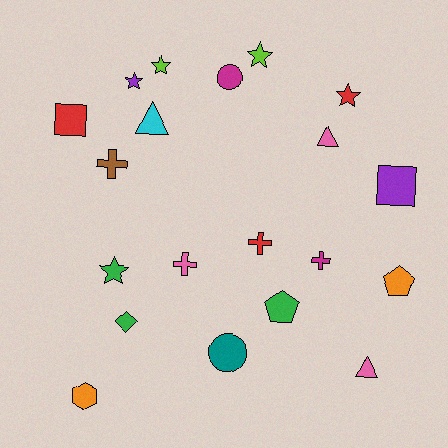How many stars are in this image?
There are 5 stars.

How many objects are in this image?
There are 20 objects.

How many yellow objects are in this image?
There are no yellow objects.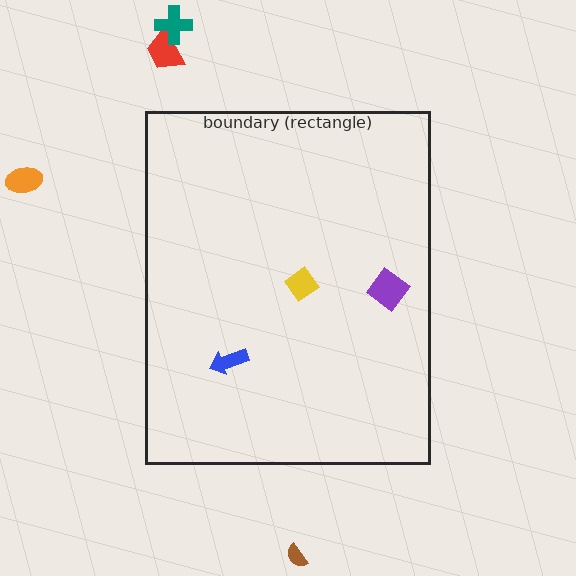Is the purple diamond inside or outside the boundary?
Inside.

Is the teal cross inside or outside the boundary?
Outside.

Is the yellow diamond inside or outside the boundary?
Inside.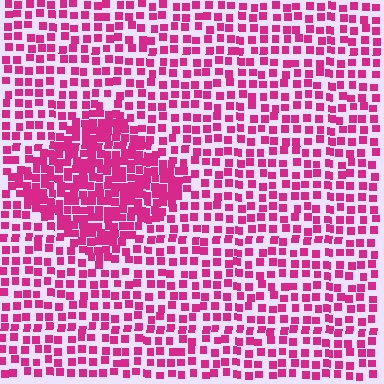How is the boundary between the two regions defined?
The boundary is defined by a change in element density (approximately 2.0x ratio). All elements are the same color, size, and shape.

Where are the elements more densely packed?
The elements are more densely packed inside the diamond boundary.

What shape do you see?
I see a diamond.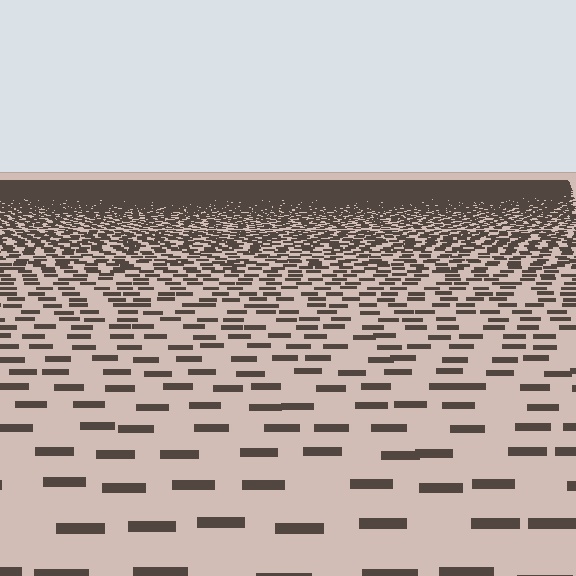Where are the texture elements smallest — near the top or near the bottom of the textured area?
Near the top.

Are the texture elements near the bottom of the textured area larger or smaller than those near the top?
Larger. Near the bottom, elements are closer to the viewer and appear at a bigger on-screen size.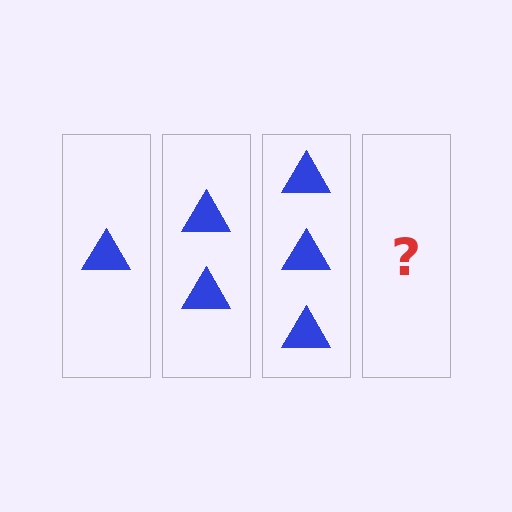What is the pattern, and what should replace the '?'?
The pattern is that each step adds one more triangle. The '?' should be 4 triangles.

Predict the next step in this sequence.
The next step is 4 triangles.